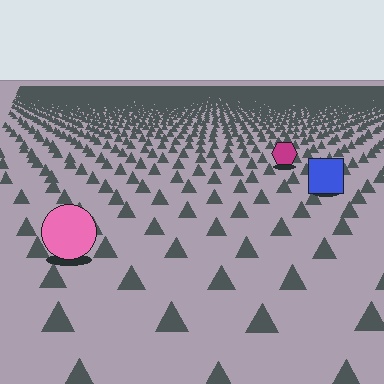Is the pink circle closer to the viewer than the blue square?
Yes. The pink circle is closer — you can tell from the texture gradient: the ground texture is coarser near it.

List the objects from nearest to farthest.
From nearest to farthest: the pink circle, the blue square, the magenta hexagon.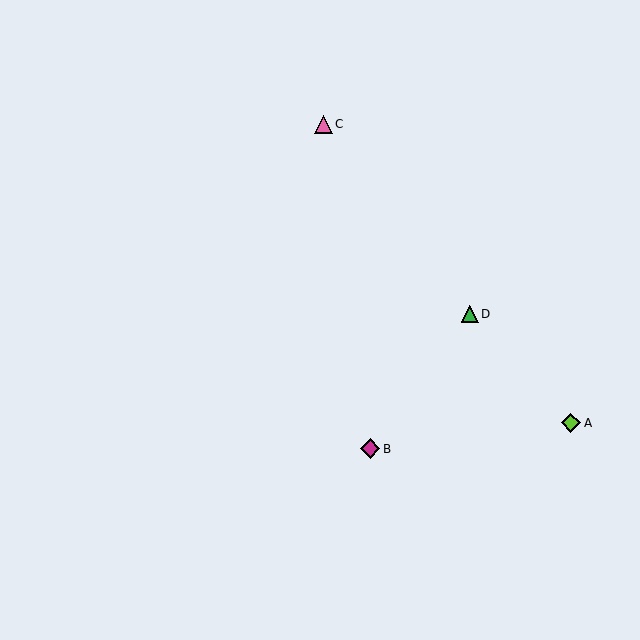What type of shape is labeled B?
Shape B is a magenta diamond.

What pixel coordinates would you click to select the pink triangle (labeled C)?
Click at (323, 124) to select the pink triangle C.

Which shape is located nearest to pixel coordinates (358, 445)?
The magenta diamond (labeled B) at (370, 449) is nearest to that location.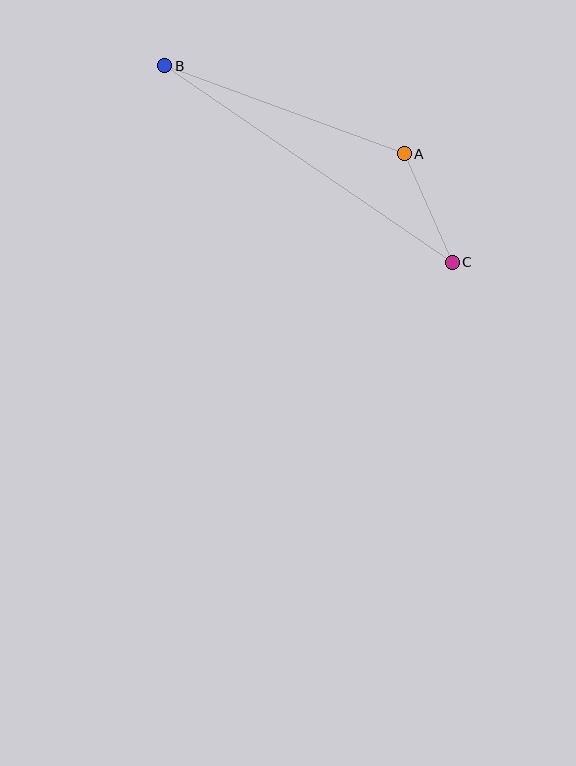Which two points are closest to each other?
Points A and C are closest to each other.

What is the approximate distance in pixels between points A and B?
The distance between A and B is approximately 255 pixels.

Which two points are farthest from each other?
Points B and C are farthest from each other.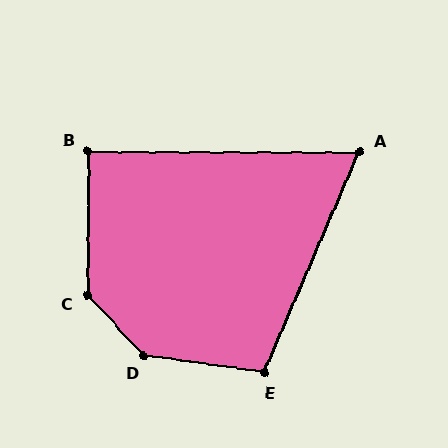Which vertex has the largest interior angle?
D, at approximately 141 degrees.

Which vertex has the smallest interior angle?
A, at approximately 67 degrees.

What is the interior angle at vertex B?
Approximately 90 degrees (approximately right).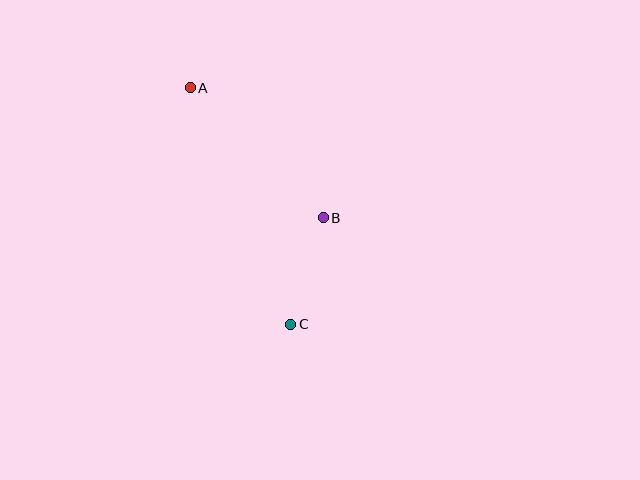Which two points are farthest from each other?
Points A and C are farthest from each other.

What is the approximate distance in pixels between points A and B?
The distance between A and B is approximately 186 pixels.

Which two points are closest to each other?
Points B and C are closest to each other.